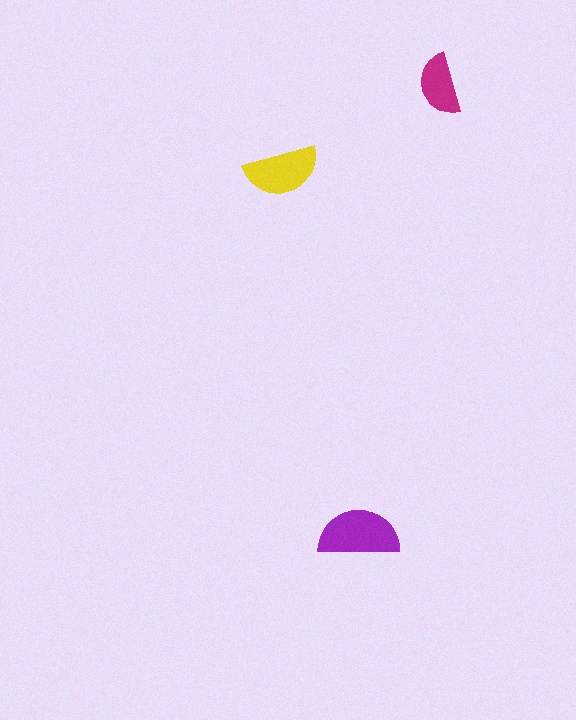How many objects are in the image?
There are 3 objects in the image.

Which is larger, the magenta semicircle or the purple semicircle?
The purple one.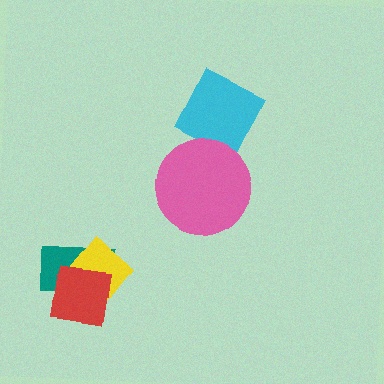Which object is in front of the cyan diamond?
The pink circle is in front of the cyan diamond.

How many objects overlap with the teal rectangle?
2 objects overlap with the teal rectangle.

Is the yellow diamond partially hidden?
Yes, it is partially covered by another shape.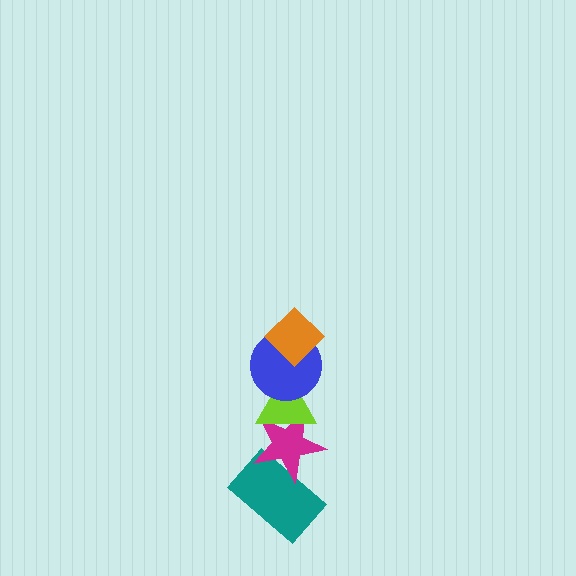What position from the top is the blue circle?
The blue circle is 2nd from the top.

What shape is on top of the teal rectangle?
The magenta star is on top of the teal rectangle.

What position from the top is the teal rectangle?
The teal rectangle is 5th from the top.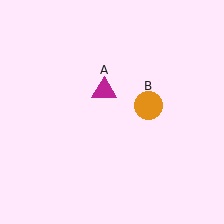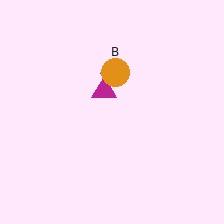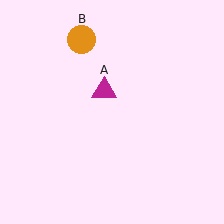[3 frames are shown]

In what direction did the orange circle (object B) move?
The orange circle (object B) moved up and to the left.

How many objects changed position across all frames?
1 object changed position: orange circle (object B).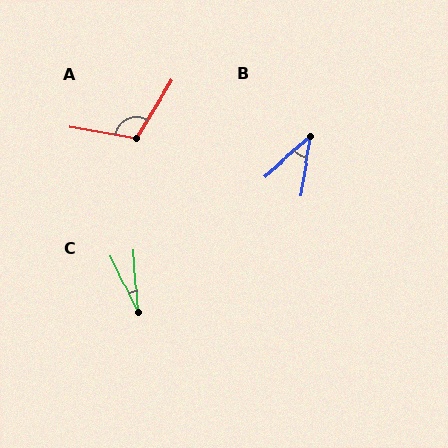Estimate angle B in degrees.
Approximately 40 degrees.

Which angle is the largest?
A, at approximately 112 degrees.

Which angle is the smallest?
C, at approximately 22 degrees.